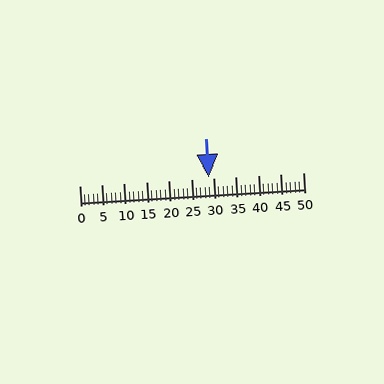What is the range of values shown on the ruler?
The ruler shows values from 0 to 50.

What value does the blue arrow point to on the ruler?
The blue arrow points to approximately 29.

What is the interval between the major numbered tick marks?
The major tick marks are spaced 5 units apart.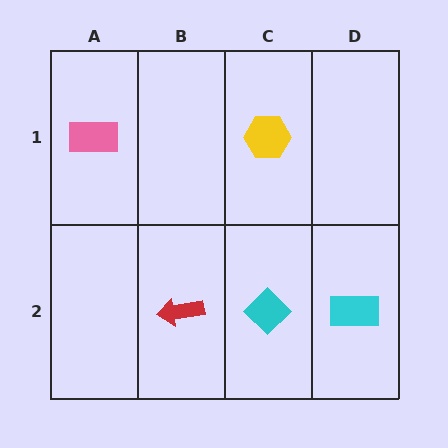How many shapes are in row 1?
2 shapes.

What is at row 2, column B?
A red arrow.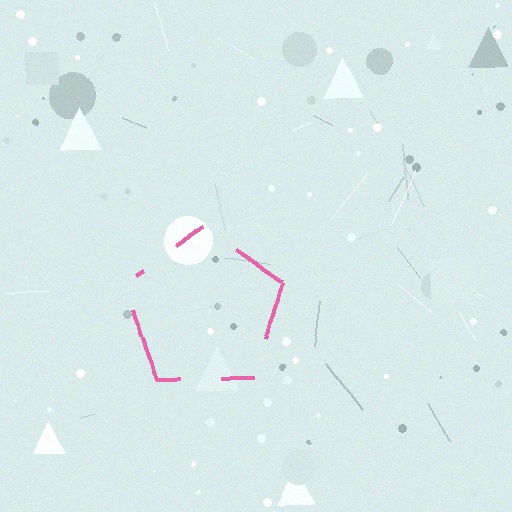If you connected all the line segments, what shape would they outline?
They would outline a pentagon.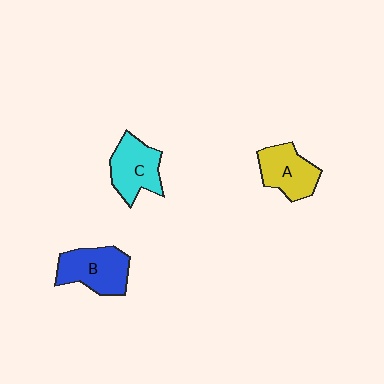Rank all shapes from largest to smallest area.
From largest to smallest: B (blue), C (cyan), A (yellow).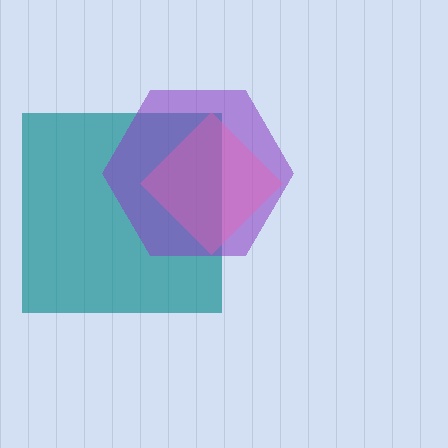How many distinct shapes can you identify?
There are 3 distinct shapes: a teal square, a purple hexagon, a pink diamond.